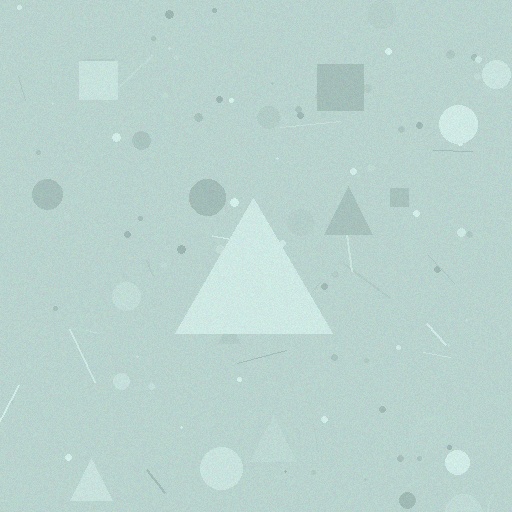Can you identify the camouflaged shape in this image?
The camouflaged shape is a triangle.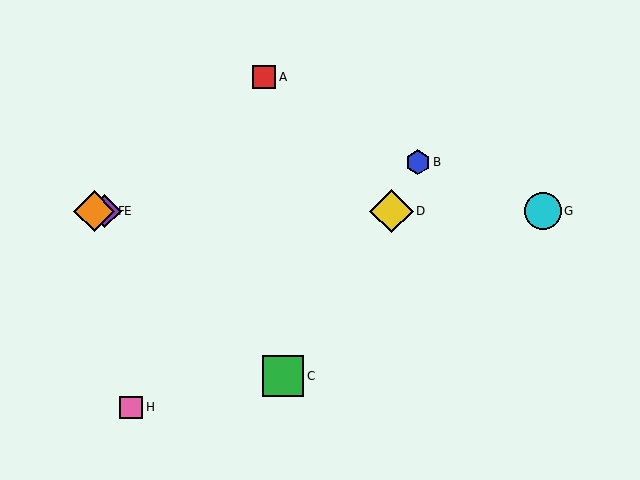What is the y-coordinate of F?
Object F is at y≈211.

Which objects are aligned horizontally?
Objects D, E, F, G are aligned horizontally.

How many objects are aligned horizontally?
4 objects (D, E, F, G) are aligned horizontally.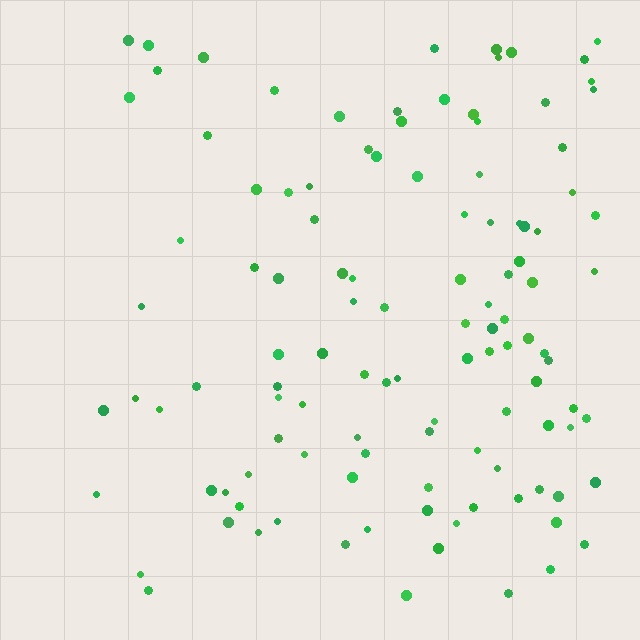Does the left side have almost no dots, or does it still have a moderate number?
Still a moderate number, just noticeably fewer than the right.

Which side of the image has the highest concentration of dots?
The right.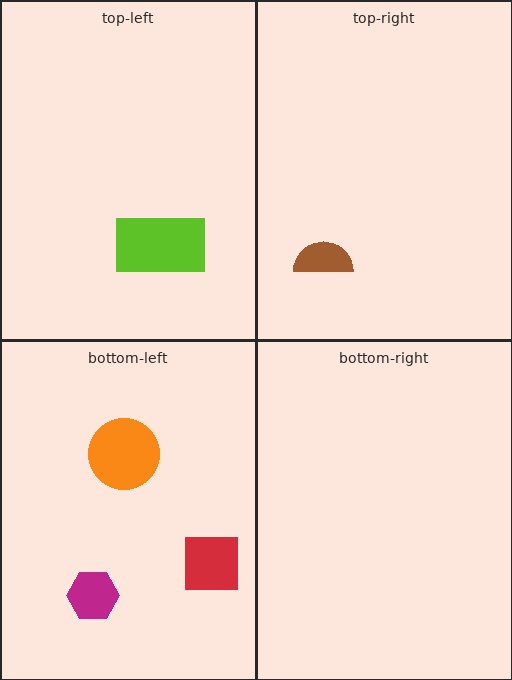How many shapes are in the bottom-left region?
3.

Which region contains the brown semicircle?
The top-right region.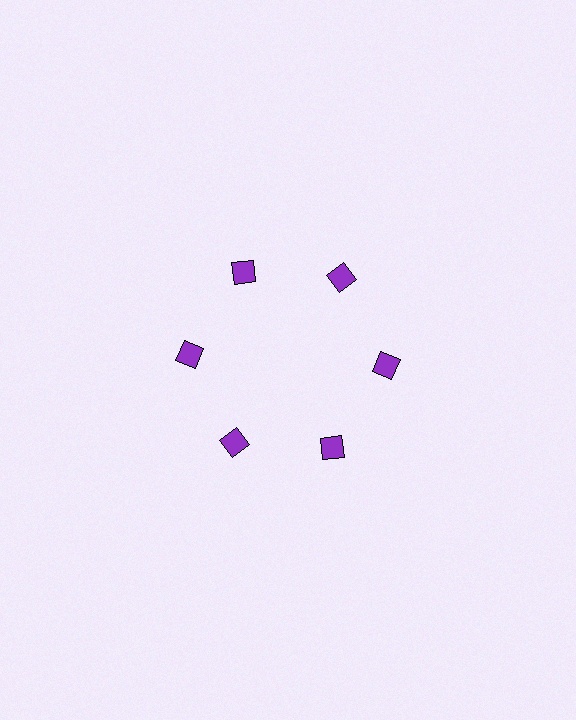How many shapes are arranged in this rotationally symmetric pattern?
There are 6 shapes, arranged in 6 groups of 1.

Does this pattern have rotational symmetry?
Yes, this pattern has 6-fold rotational symmetry. It looks the same after rotating 60 degrees around the center.